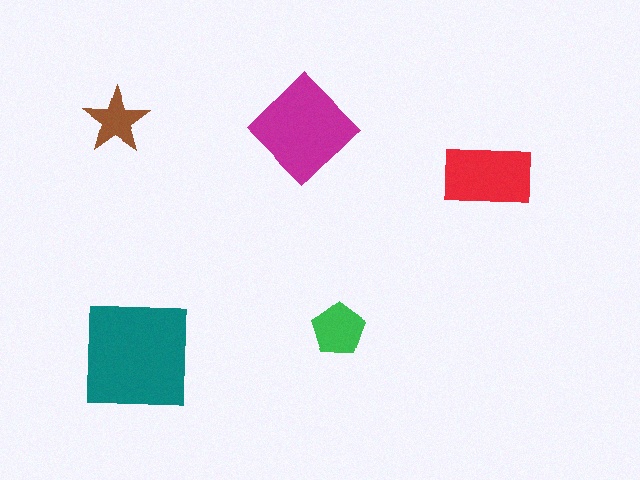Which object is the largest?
The teal square.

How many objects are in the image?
There are 5 objects in the image.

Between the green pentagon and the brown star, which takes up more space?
The green pentagon.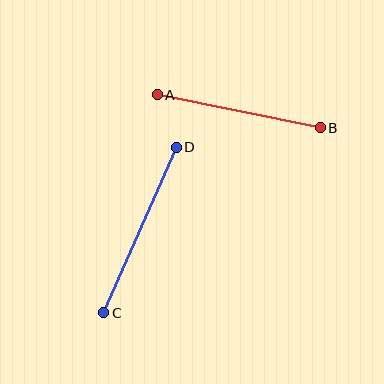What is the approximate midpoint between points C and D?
The midpoint is at approximately (140, 230) pixels.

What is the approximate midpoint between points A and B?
The midpoint is at approximately (239, 111) pixels.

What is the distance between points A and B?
The distance is approximately 166 pixels.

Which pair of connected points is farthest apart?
Points C and D are farthest apart.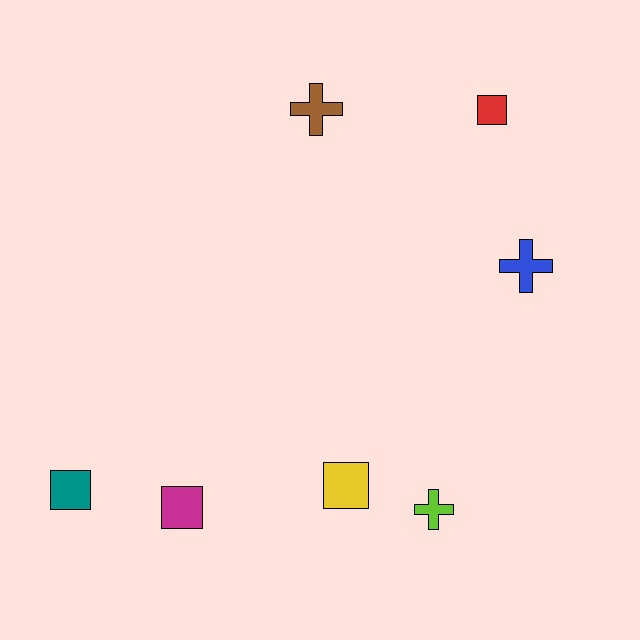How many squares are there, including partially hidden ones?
There are 4 squares.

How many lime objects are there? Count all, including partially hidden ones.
There is 1 lime object.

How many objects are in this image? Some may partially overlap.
There are 7 objects.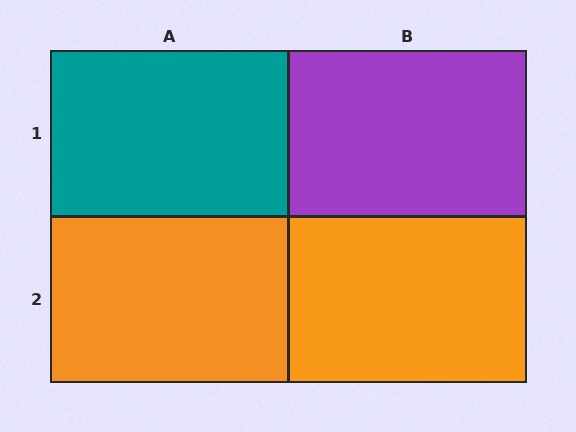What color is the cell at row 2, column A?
Orange.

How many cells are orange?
2 cells are orange.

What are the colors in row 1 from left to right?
Teal, purple.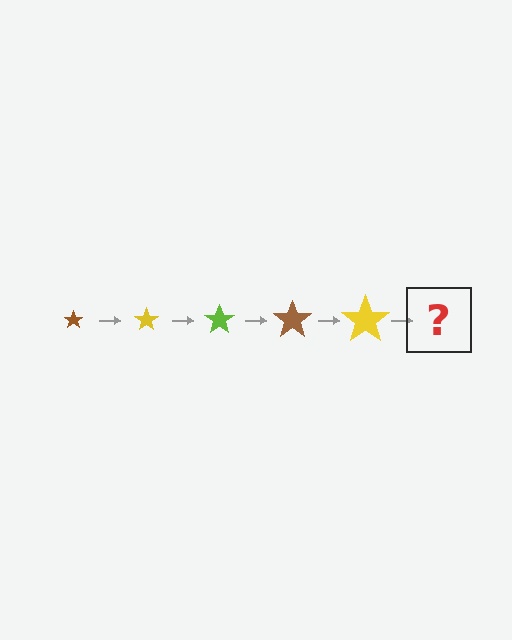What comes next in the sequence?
The next element should be a lime star, larger than the previous one.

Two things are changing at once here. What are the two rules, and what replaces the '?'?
The two rules are that the star grows larger each step and the color cycles through brown, yellow, and lime. The '?' should be a lime star, larger than the previous one.